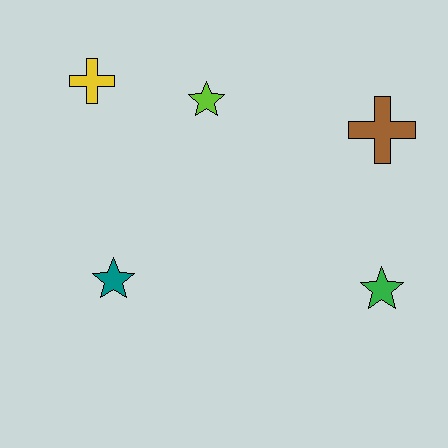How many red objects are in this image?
There are no red objects.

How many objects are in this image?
There are 5 objects.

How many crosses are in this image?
There are 2 crosses.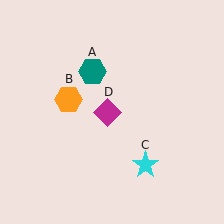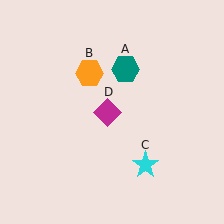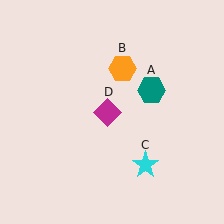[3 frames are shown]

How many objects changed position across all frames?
2 objects changed position: teal hexagon (object A), orange hexagon (object B).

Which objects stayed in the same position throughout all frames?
Cyan star (object C) and magenta diamond (object D) remained stationary.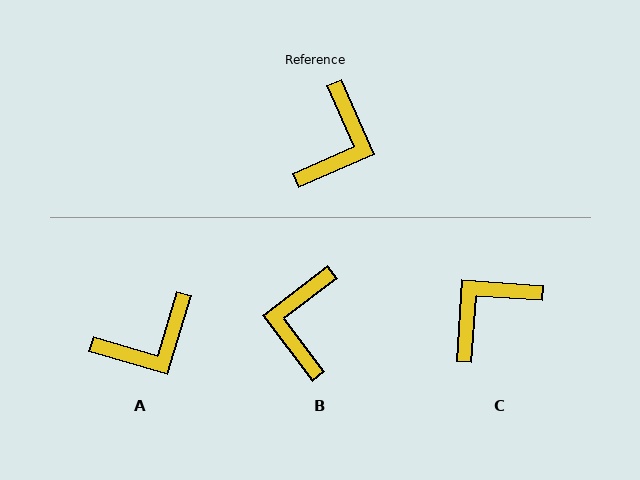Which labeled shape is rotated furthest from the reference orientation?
B, about 166 degrees away.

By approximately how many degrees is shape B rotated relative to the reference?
Approximately 166 degrees clockwise.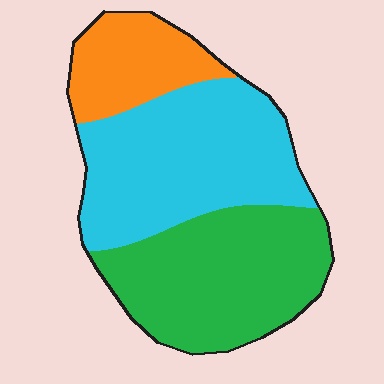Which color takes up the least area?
Orange, at roughly 20%.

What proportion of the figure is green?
Green takes up about two fifths (2/5) of the figure.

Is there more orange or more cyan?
Cyan.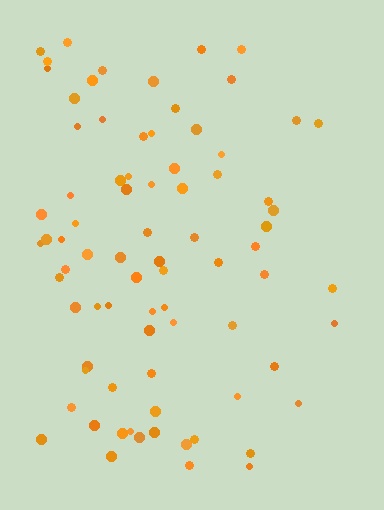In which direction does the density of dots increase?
From right to left, with the left side densest.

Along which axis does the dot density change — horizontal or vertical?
Horizontal.